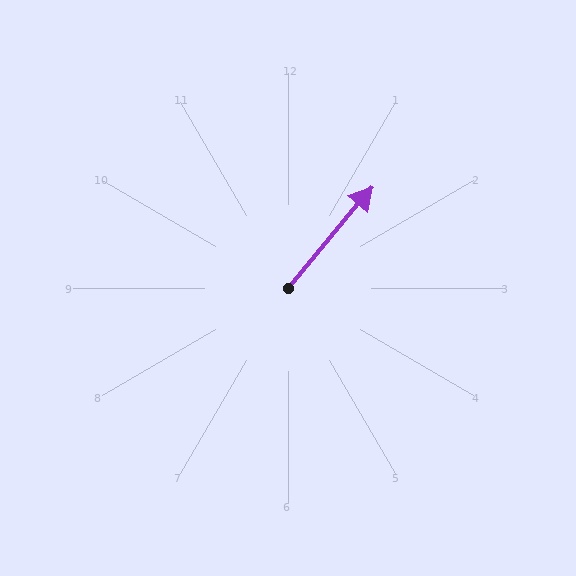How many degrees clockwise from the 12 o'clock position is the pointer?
Approximately 40 degrees.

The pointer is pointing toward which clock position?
Roughly 1 o'clock.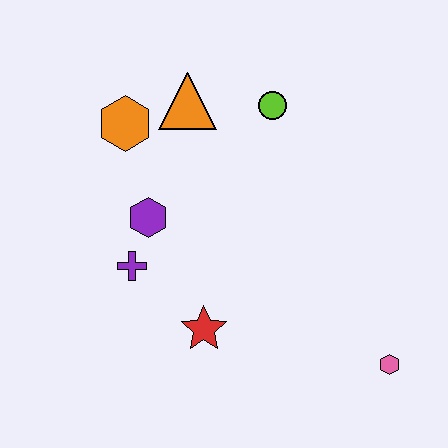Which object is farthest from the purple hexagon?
The pink hexagon is farthest from the purple hexagon.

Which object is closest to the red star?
The purple cross is closest to the red star.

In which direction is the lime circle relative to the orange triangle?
The lime circle is to the right of the orange triangle.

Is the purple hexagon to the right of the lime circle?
No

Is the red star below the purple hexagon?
Yes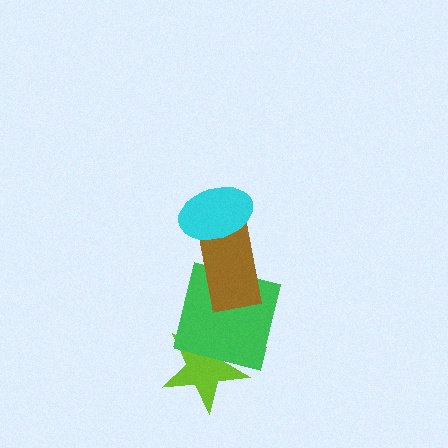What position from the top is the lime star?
The lime star is 4th from the top.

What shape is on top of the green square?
The brown rectangle is on top of the green square.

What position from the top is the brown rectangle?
The brown rectangle is 2nd from the top.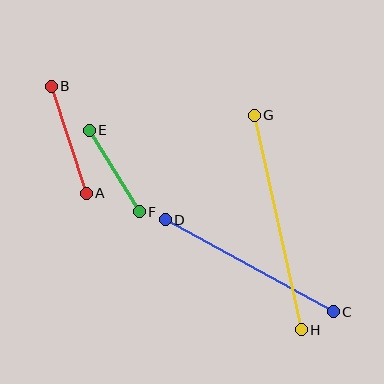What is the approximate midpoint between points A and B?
The midpoint is at approximately (69, 140) pixels.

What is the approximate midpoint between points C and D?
The midpoint is at approximately (249, 266) pixels.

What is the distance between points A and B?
The distance is approximately 113 pixels.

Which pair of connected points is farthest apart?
Points G and H are farthest apart.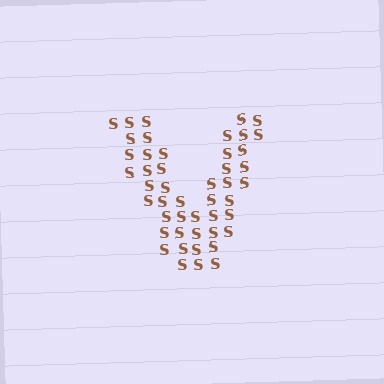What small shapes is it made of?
It is made of small letter S's.